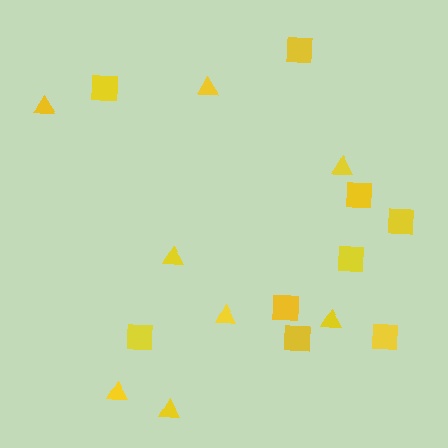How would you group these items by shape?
There are 2 groups: one group of triangles (8) and one group of squares (9).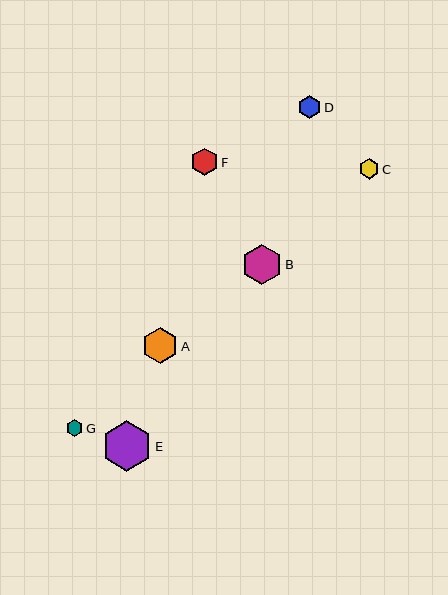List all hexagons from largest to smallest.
From largest to smallest: E, B, A, F, D, C, G.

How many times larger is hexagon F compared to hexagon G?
Hexagon F is approximately 1.6 times the size of hexagon G.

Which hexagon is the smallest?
Hexagon G is the smallest with a size of approximately 17 pixels.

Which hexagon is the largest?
Hexagon E is the largest with a size of approximately 50 pixels.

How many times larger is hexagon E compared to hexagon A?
Hexagon E is approximately 1.4 times the size of hexagon A.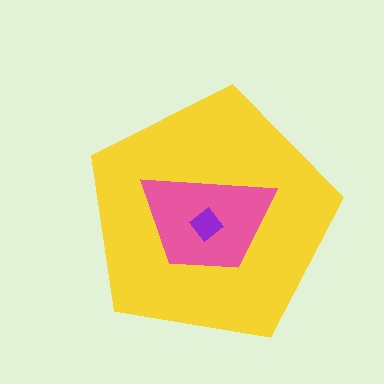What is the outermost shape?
The yellow pentagon.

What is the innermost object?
The purple diamond.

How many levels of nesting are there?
3.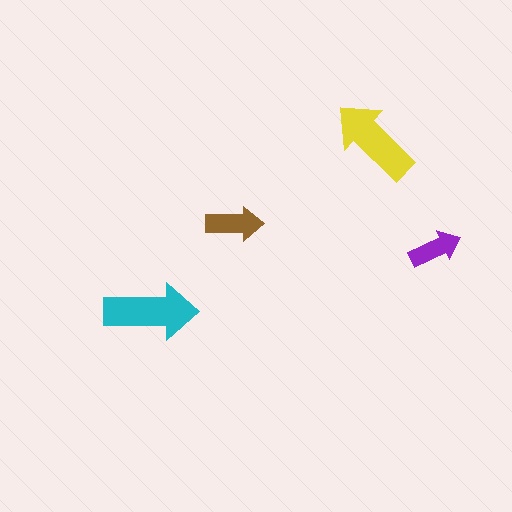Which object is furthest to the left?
The cyan arrow is leftmost.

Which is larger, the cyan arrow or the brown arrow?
The cyan one.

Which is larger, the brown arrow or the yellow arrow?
The yellow one.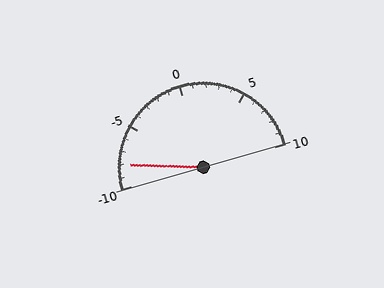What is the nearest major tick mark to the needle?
The nearest major tick mark is -10.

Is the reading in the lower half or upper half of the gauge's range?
The reading is in the lower half of the range (-10 to 10).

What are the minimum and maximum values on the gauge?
The gauge ranges from -10 to 10.